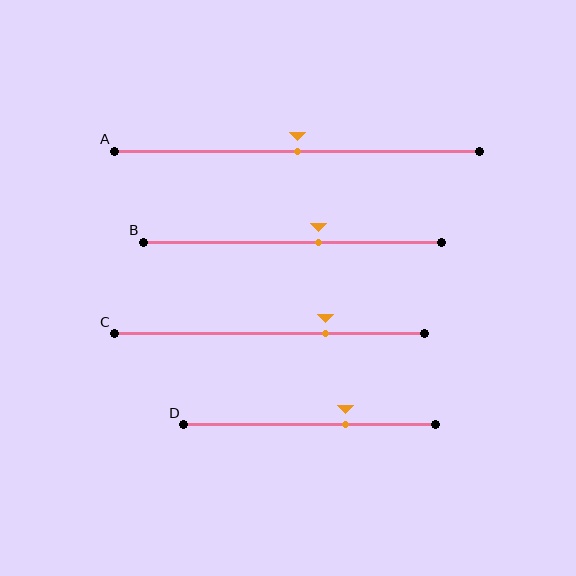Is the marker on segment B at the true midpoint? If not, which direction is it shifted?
No, the marker on segment B is shifted to the right by about 9% of the segment length.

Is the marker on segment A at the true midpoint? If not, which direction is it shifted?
Yes, the marker on segment A is at the true midpoint.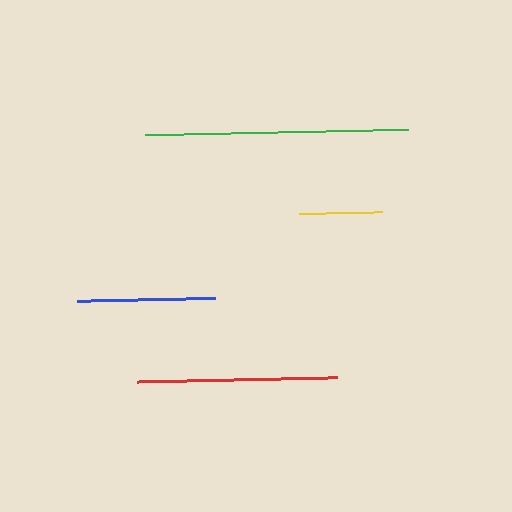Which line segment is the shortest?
The yellow line is the shortest at approximately 84 pixels.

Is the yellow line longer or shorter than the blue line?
The blue line is longer than the yellow line.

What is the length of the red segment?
The red segment is approximately 200 pixels long.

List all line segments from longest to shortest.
From longest to shortest: green, red, blue, yellow.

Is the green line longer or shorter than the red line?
The green line is longer than the red line.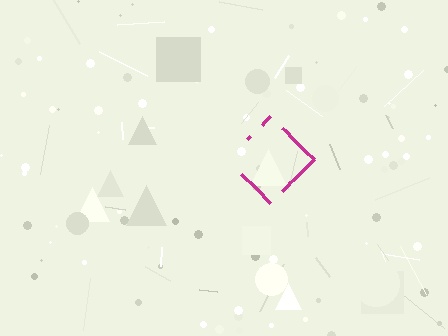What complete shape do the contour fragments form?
The contour fragments form a diamond.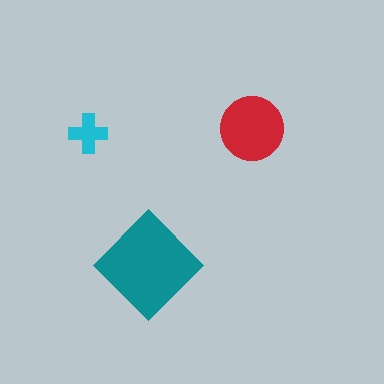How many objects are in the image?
There are 3 objects in the image.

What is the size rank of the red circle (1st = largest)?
2nd.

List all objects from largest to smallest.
The teal diamond, the red circle, the cyan cross.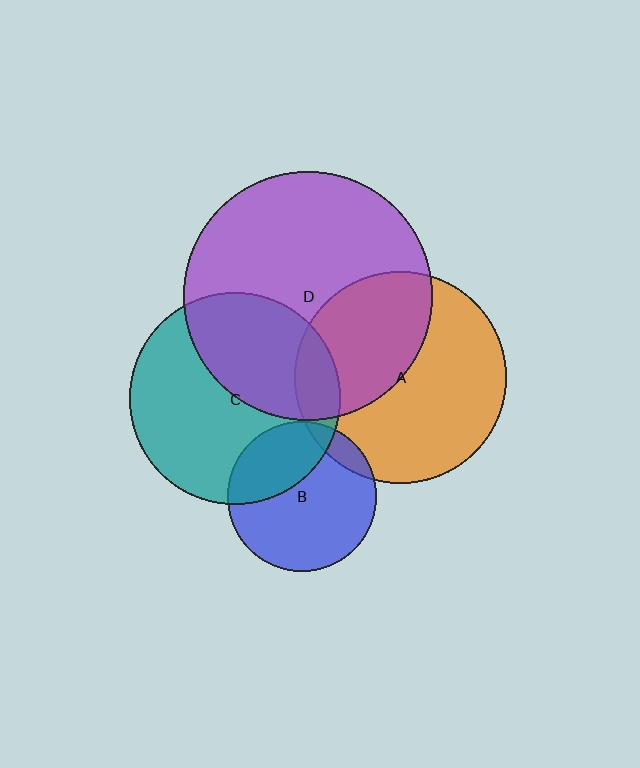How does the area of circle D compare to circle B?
Approximately 2.8 times.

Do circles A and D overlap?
Yes.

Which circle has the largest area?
Circle D (purple).